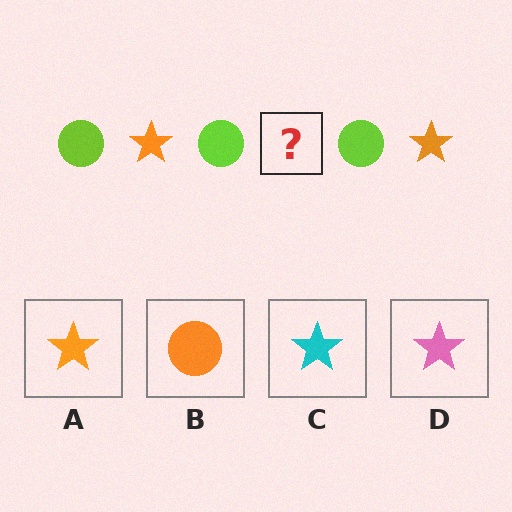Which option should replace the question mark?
Option A.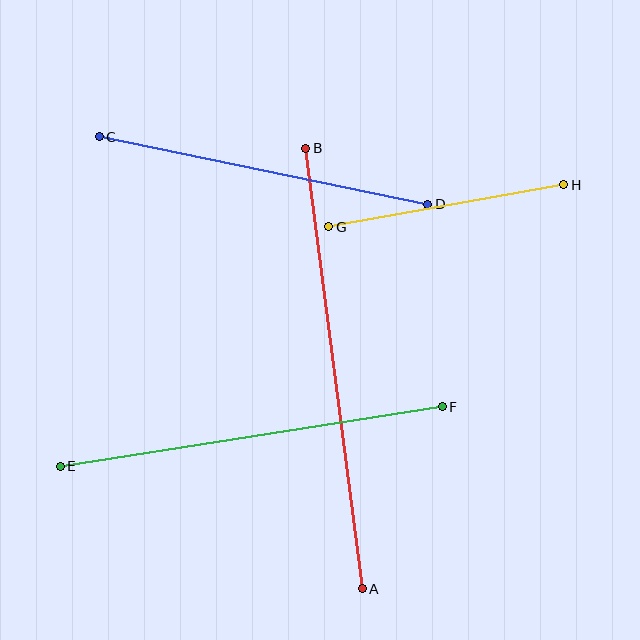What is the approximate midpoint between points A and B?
The midpoint is at approximately (334, 368) pixels.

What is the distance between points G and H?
The distance is approximately 239 pixels.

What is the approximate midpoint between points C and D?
The midpoint is at approximately (263, 171) pixels.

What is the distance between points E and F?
The distance is approximately 387 pixels.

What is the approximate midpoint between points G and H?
The midpoint is at approximately (446, 206) pixels.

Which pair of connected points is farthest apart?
Points A and B are farthest apart.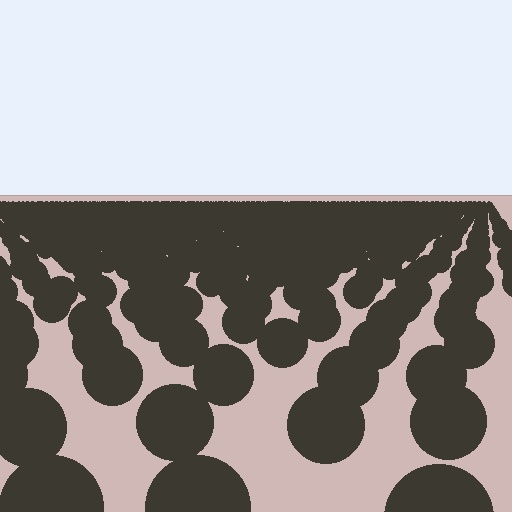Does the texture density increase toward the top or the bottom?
Density increases toward the top.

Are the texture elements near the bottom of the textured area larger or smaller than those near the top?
Larger. Near the bottom, elements are closer to the viewer and appear at a bigger on-screen size.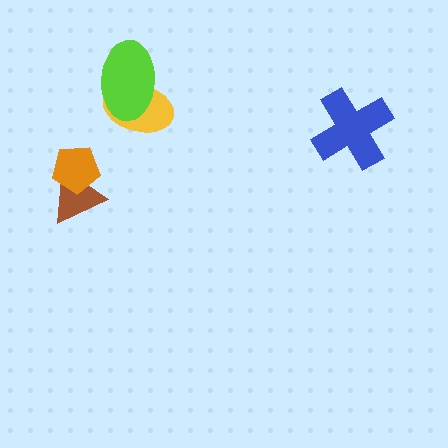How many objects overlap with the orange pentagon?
1 object overlaps with the orange pentagon.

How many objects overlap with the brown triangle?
1 object overlaps with the brown triangle.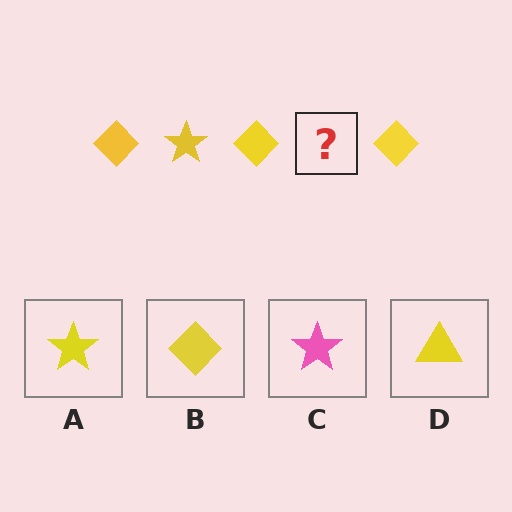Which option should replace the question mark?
Option A.